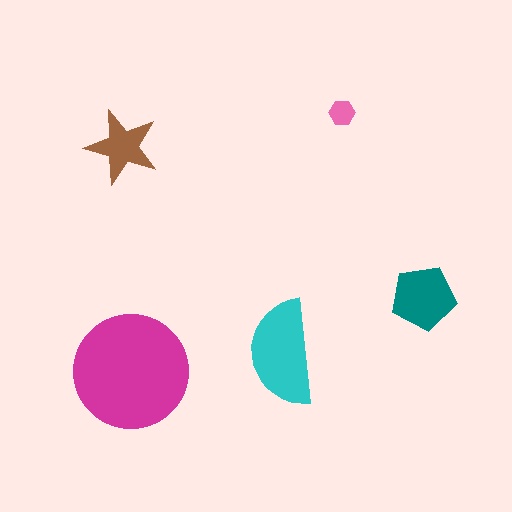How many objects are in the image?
There are 5 objects in the image.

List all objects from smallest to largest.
The pink hexagon, the brown star, the teal pentagon, the cyan semicircle, the magenta circle.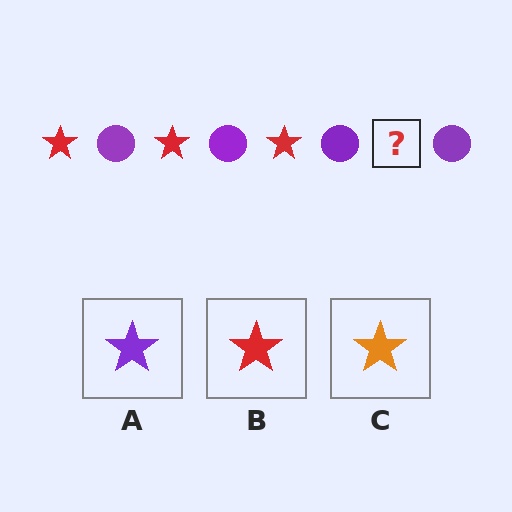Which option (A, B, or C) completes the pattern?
B.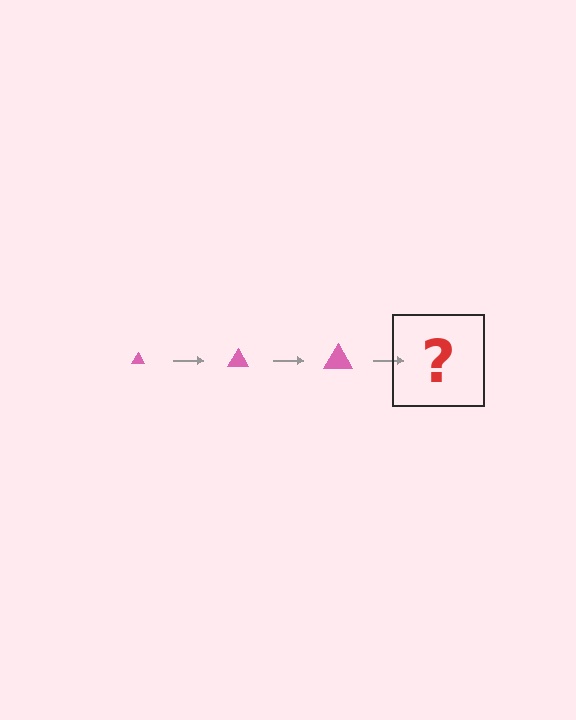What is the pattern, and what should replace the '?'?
The pattern is that the triangle gets progressively larger each step. The '?' should be a pink triangle, larger than the previous one.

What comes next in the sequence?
The next element should be a pink triangle, larger than the previous one.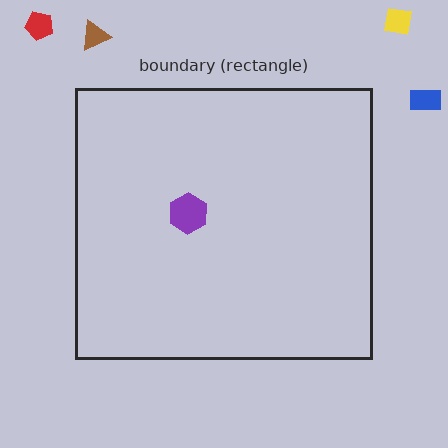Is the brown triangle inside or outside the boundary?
Outside.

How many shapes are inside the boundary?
1 inside, 4 outside.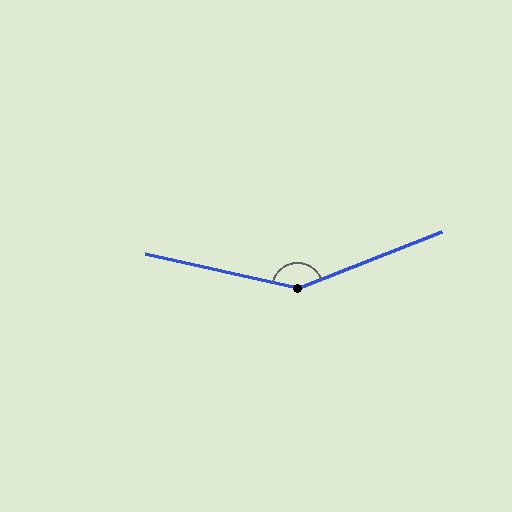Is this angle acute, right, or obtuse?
It is obtuse.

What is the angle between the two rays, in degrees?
Approximately 146 degrees.